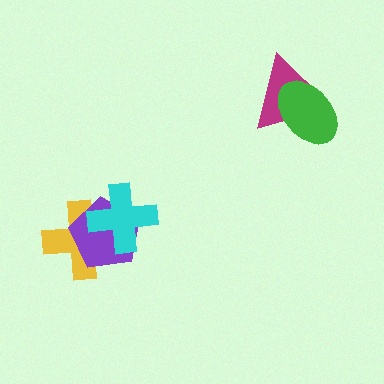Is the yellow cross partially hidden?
Yes, it is partially covered by another shape.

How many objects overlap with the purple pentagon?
2 objects overlap with the purple pentagon.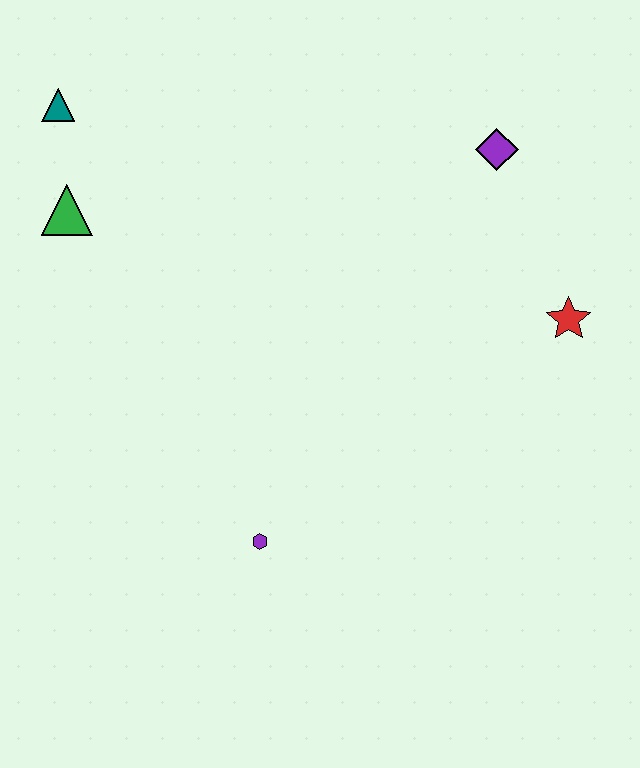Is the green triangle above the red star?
Yes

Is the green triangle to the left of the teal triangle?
No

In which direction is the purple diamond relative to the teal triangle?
The purple diamond is to the right of the teal triangle.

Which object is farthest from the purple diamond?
The purple hexagon is farthest from the purple diamond.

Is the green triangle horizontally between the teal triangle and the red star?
Yes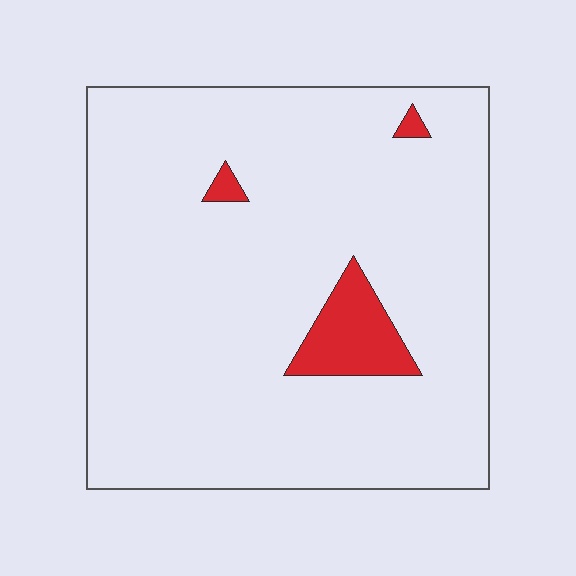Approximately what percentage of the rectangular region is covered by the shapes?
Approximately 5%.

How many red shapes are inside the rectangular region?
3.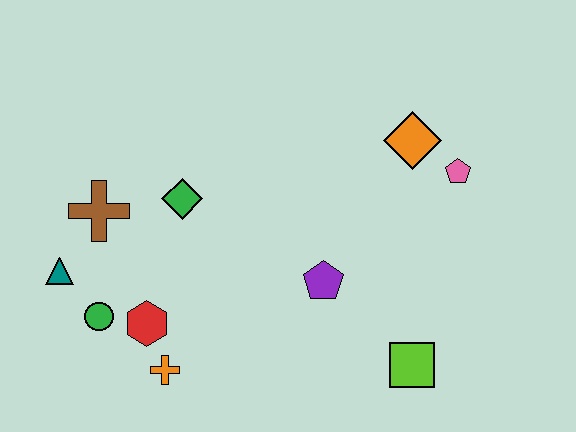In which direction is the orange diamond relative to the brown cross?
The orange diamond is to the right of the brown cross.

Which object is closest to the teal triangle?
The green circle is closest to the teal triangle.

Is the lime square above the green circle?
No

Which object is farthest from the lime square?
The teal triangle is farthest from the lime square.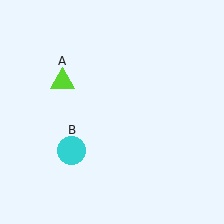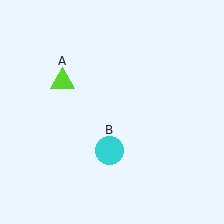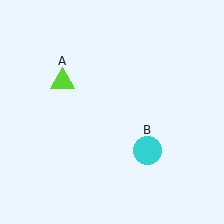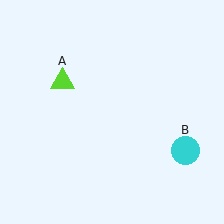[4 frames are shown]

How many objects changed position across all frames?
1 object changed position: cyan circle (object B).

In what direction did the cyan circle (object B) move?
The cyan circle (object B) moved right.